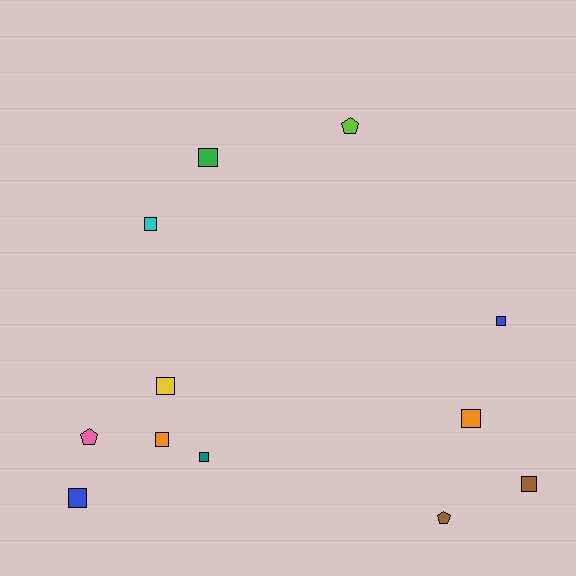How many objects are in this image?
There are 12 objects.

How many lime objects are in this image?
There is 1 lime object.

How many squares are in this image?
There are 9 squares.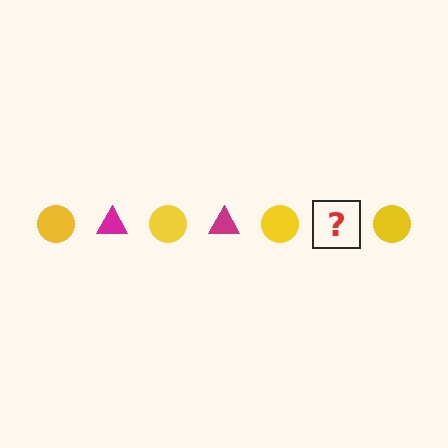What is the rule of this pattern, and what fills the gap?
The rule is that the pattern alternates between yellow circle and magenta triangle. The gap should be filled with a magenta triangle.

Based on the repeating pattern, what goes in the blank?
The blank should be a magenta triangle.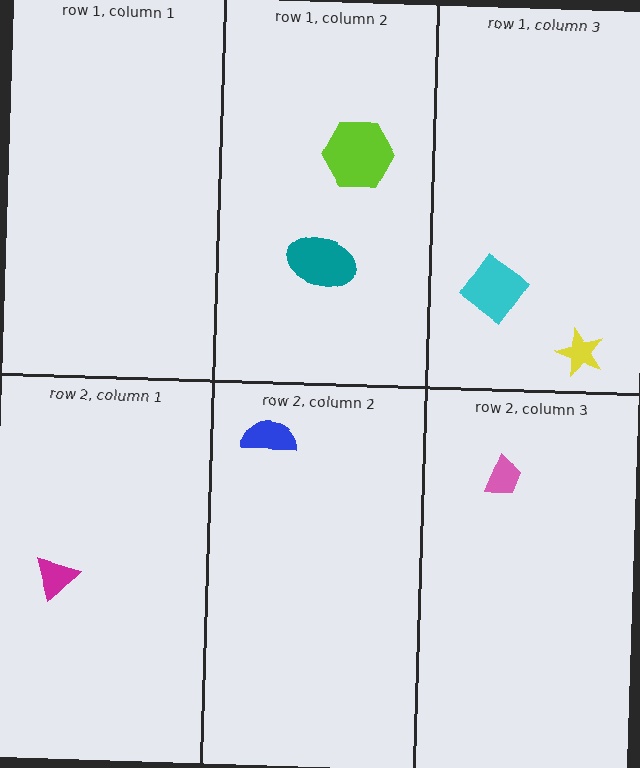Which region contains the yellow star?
The row 1, column 3 region.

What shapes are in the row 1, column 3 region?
The cyan diamond, the yellow star.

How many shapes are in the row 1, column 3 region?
2.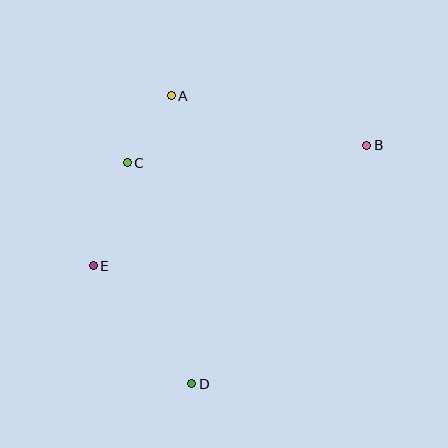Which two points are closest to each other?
Points A and C are closest to each other.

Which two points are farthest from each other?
Points B and E are farthest from each other.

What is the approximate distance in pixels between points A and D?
The distance between A and D is approximately 288 pixels.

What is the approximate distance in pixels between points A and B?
The distance between A and B is approximately 201 pixels.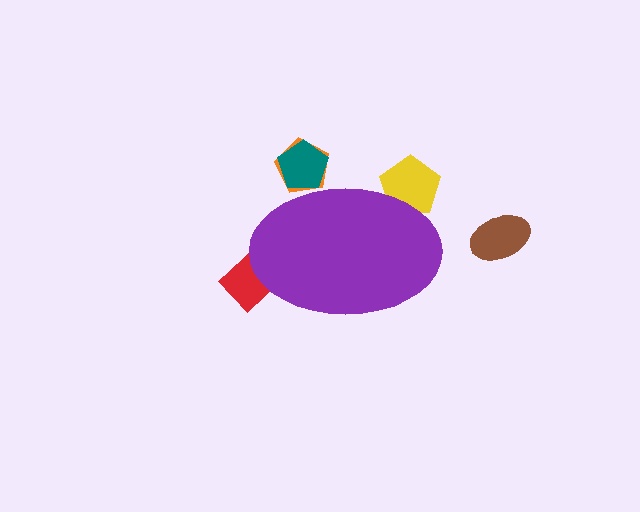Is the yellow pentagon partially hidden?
Yes, the yellow pentagon is partially hidden behind the purple ellipse.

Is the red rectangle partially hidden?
Yes, the red rectangle is partially hidden behind the purple ellipse.